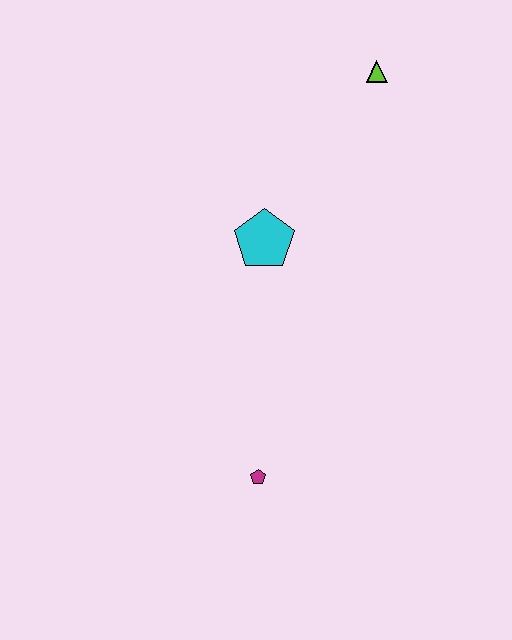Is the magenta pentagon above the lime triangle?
No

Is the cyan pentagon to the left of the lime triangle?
Yes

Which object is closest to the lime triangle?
The cyan pentagon is closest to the lime triangle.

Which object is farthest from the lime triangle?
The magenta pentagon is farthest from the lime triangle.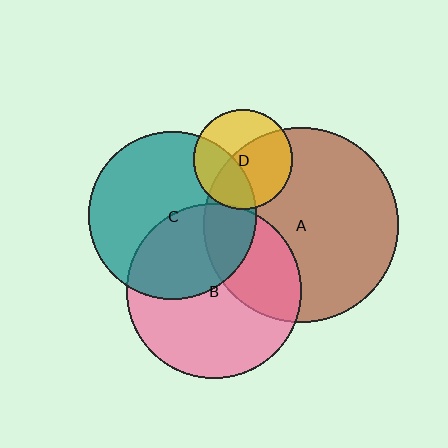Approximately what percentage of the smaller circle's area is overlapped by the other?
Approximately 35%.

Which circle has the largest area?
Circle A (brown).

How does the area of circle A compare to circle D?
Approximately 3.8 times.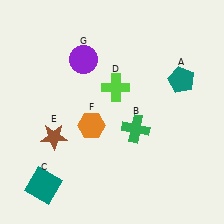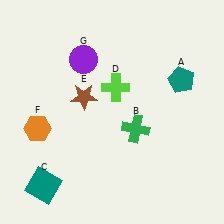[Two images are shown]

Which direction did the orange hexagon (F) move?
The orange hexagon (F) moved left.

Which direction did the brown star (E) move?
The brown star (E) moved up.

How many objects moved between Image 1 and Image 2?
2 objects moved between the two images.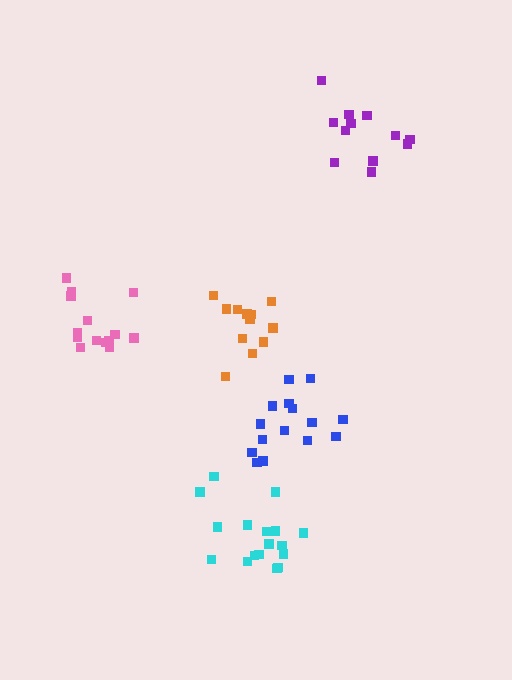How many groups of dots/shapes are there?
There are 5 groups.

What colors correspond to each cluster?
The clusters are colored: pink, orange, blue, cyan, purple.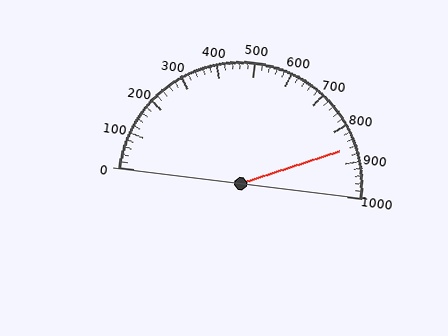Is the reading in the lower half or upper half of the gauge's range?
The reading is in the upper half of the range (0 to 1000).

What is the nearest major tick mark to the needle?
The nearest major tick mark is 900.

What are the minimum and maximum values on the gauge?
The gauge ranges from 0 to 1000.